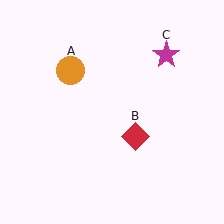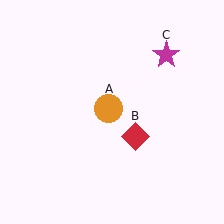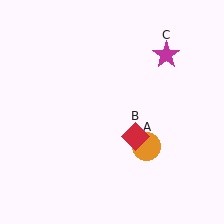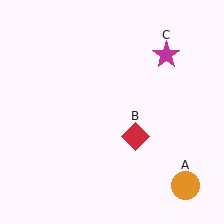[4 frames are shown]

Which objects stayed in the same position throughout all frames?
Red diamond (object B) and magenta star (object C) remained stationary.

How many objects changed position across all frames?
1 object changed position: orange circle (object A).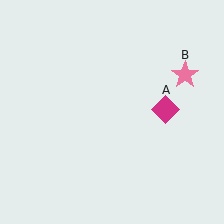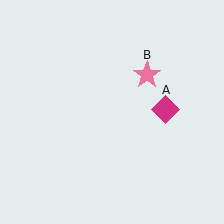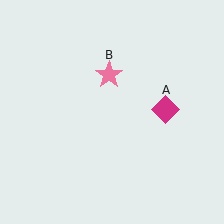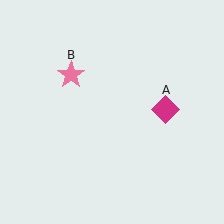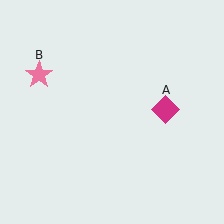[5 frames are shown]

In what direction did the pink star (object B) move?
The pink star (object B) moved left.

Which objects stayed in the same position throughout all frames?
Magenta diamond (object A) remained stationary.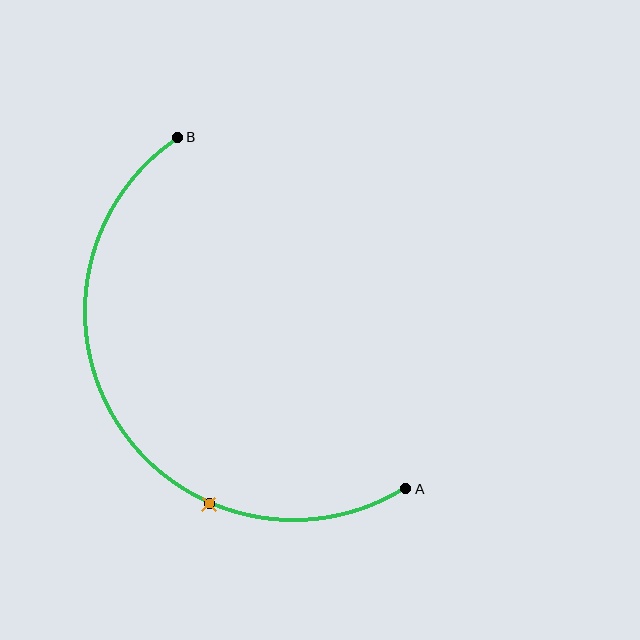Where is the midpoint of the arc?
The arc midpoint is the point on the curve farthest from the straight line joining A and B. It sits to the left of that line.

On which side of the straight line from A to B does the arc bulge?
The arc bulges to the left of the straight line connecting A and B.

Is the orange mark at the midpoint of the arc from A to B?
No. The orange mark lies on the arc but is closer to endpoint A. The arc midpoint would be at the point on the curve equidistant along the arc from both A and B.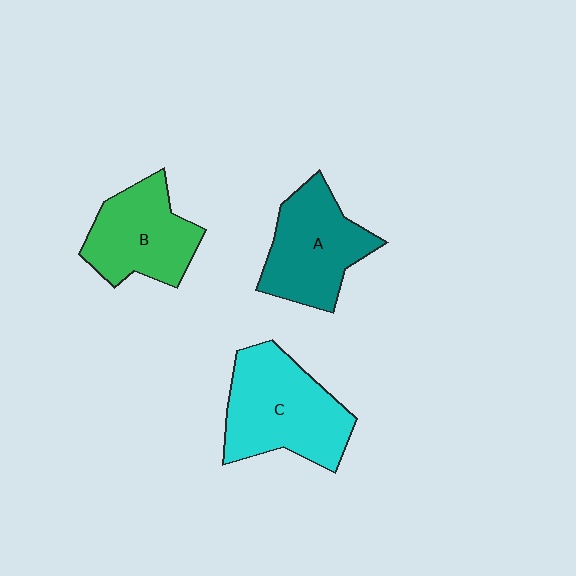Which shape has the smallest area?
Shape B (green).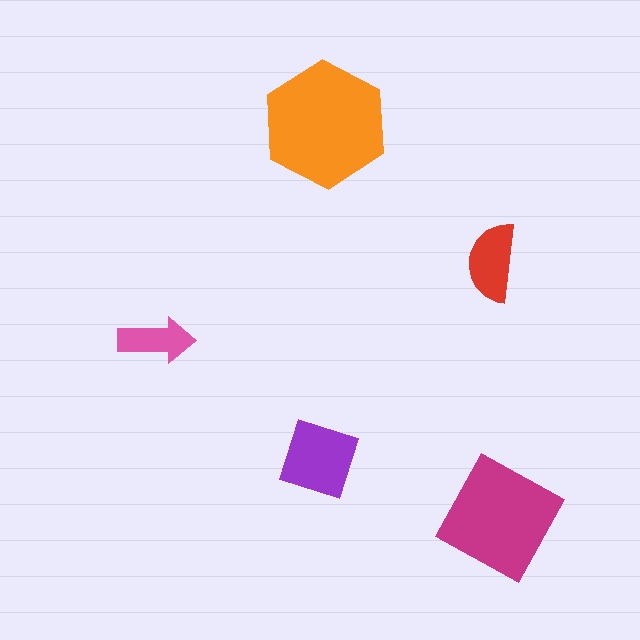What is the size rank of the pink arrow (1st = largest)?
5th.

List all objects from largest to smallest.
The orange hexagon, the magenta square, the purple diamond, the red semicircle, the pink arrow.